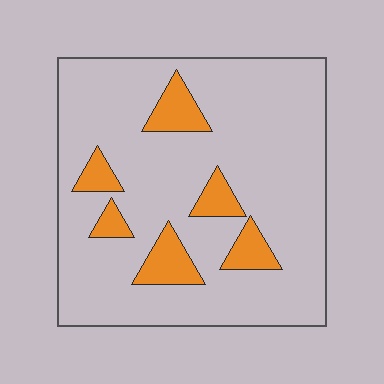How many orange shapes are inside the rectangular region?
6.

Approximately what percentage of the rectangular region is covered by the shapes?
Approximately 15%.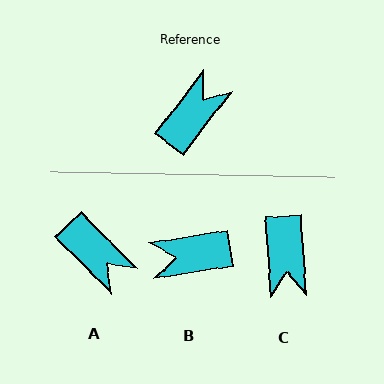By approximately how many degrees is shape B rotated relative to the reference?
Approximately 136 degrees counter-clockwise.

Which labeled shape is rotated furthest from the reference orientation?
C, about 138 degrees away.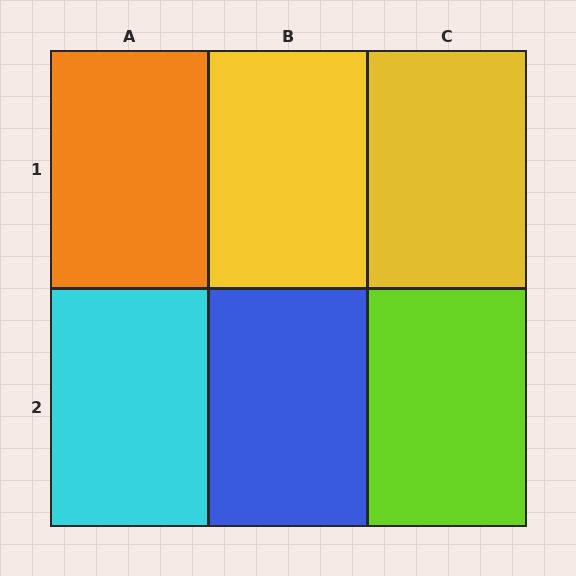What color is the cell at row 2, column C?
Lime.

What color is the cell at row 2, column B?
Blue.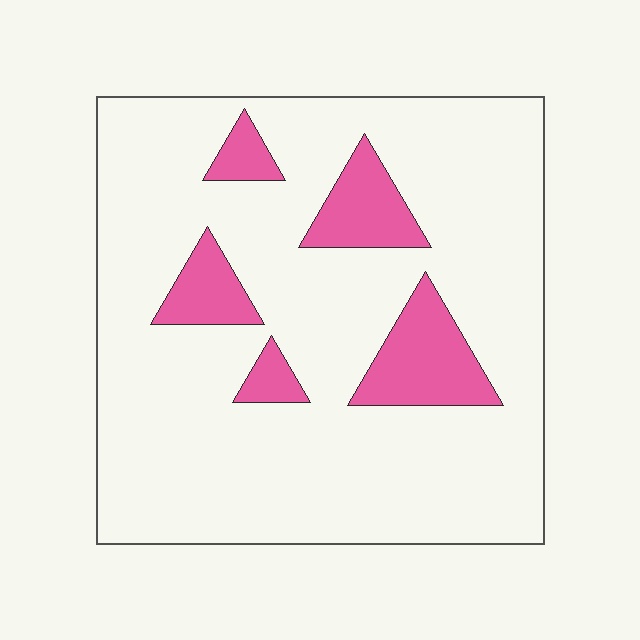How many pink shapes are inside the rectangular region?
5.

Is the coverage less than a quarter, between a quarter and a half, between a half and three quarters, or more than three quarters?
Less than a quarter.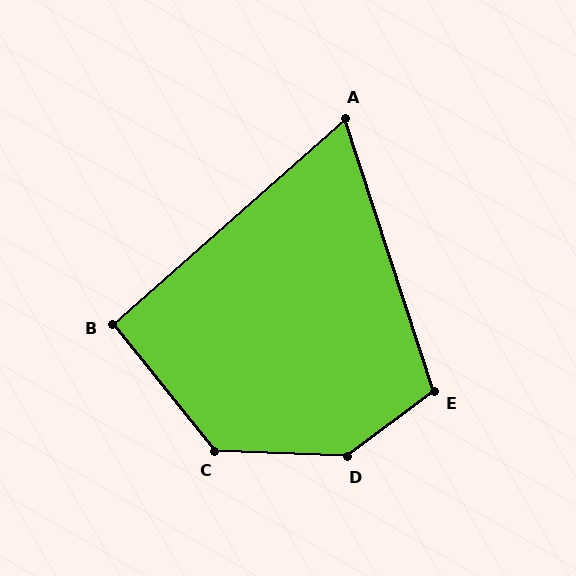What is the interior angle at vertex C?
Approximately 131 degrees (obtuse).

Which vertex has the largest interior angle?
D, at approximately 141 degrees.